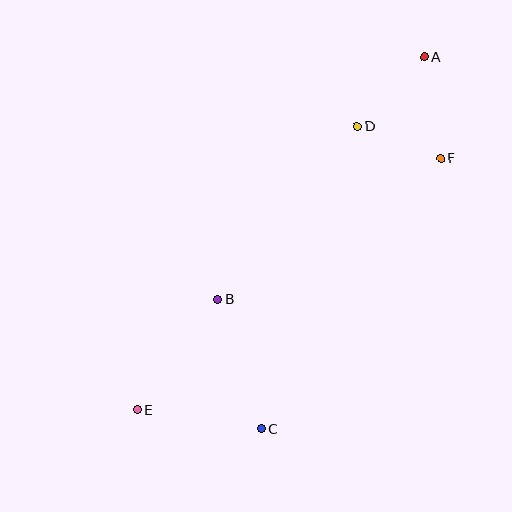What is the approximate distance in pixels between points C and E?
The distance between C and E is approximately 125 pixels.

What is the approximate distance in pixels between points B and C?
The distance between B and C is approximately 136 pixels.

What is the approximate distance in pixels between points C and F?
The distance between C and F is approximately 324 pixels.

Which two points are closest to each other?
Points D and F are closest to each other.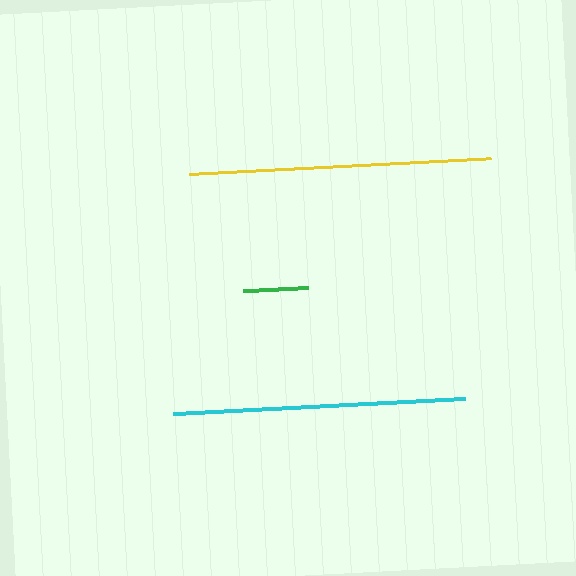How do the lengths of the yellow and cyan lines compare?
The yellow and cyan lines are approximately the same length.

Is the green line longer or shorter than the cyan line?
The cyan line is longer than the green line.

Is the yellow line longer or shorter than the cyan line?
The yellow line is longer than the cyan line.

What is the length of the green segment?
The green segment is approximately 65 pixels long.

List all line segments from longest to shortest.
From longest to shortest: yellow, cyan, green.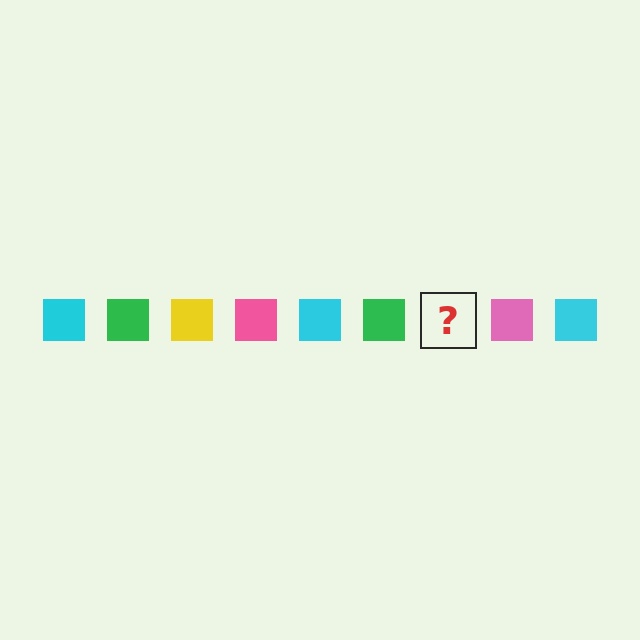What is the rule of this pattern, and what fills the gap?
The rule is that the pattern cycles through cyan, green, yellow, pink squares. The gap should be filled with a yellow square.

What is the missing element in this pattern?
The missing element is a yellow square.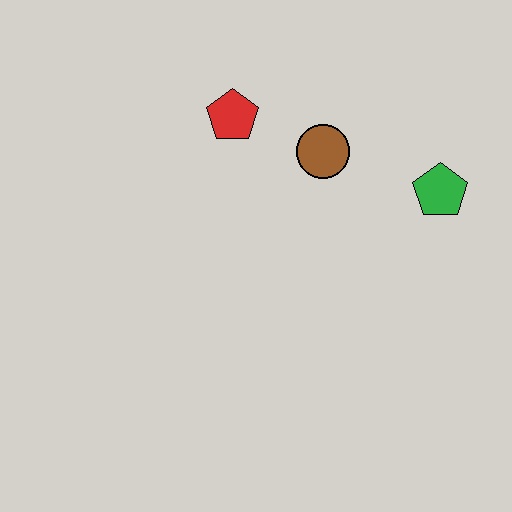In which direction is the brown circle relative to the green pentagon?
The brown circle is to the left of the green pentagon.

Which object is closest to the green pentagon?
The brown circle is closest to the green pentagon.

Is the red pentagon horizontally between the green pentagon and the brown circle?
No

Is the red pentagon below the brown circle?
No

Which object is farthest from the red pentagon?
The green pentagon is farthest from the red pentagon.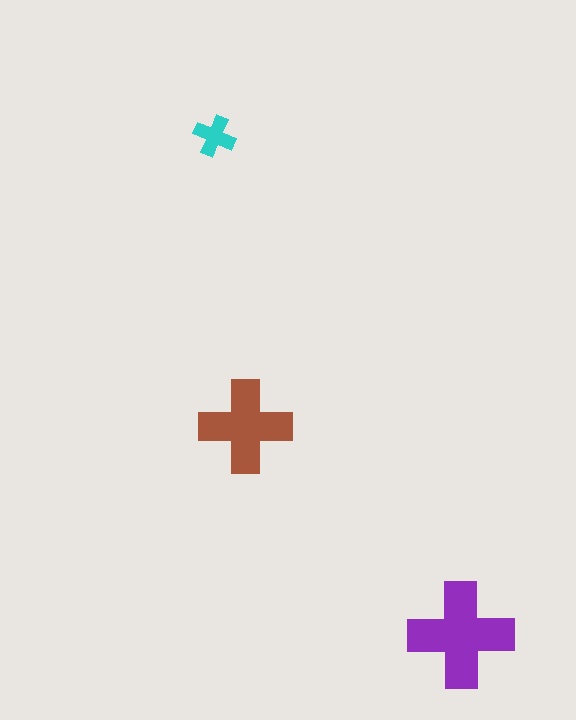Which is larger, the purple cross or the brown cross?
The purple one.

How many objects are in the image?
There are 3 objects in the image.